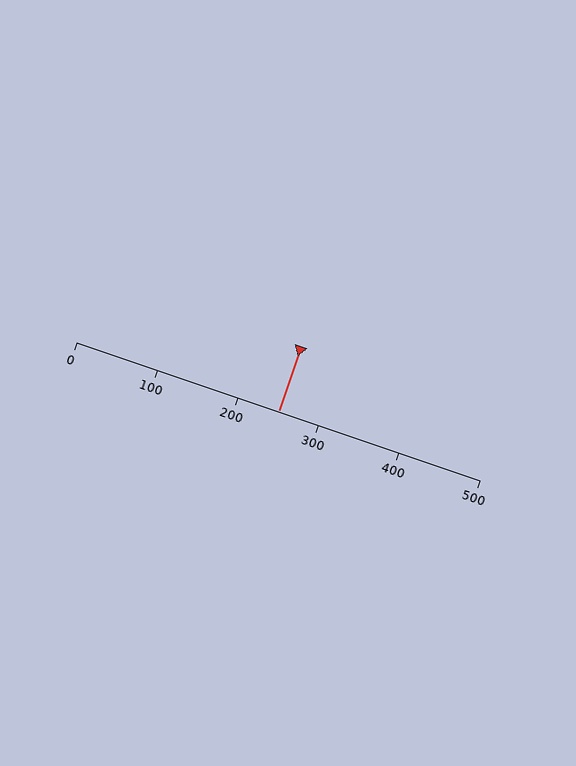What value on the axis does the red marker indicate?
The marker indicates approximately 250.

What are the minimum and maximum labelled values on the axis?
The axis runs from 0 to 500.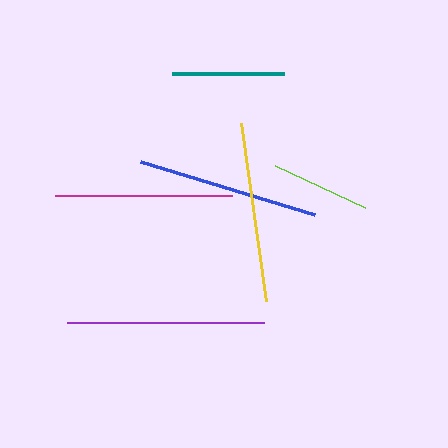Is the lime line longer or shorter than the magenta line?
The magenta line is longer than the lime line.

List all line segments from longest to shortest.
From longest to shortest: purple, blue, yellow, magenta, teal, lime.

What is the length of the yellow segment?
The yellow segment is approximately 179 pixels long.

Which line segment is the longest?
The purple line is the longest at approximately 197 pixels.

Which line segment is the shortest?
The lime line is the shortest at approximately 99 pixels.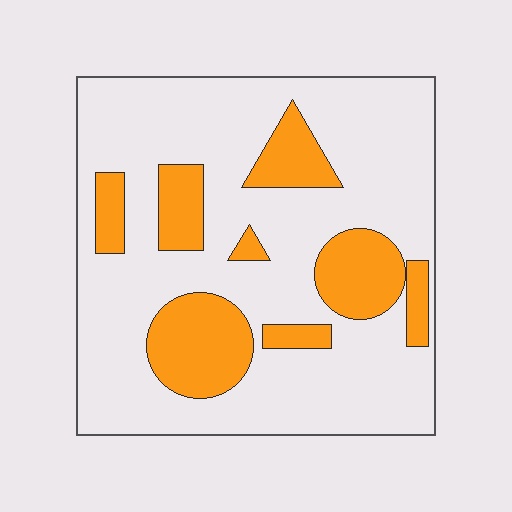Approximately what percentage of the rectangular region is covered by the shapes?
Approximately 25%.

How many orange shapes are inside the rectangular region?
8.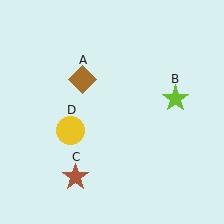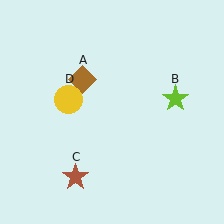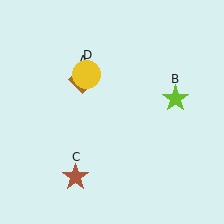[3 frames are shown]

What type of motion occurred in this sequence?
The yellow circle (object D) rotated clockwise around the center of the scene.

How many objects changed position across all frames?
1 object changed position: yellow circle (object D).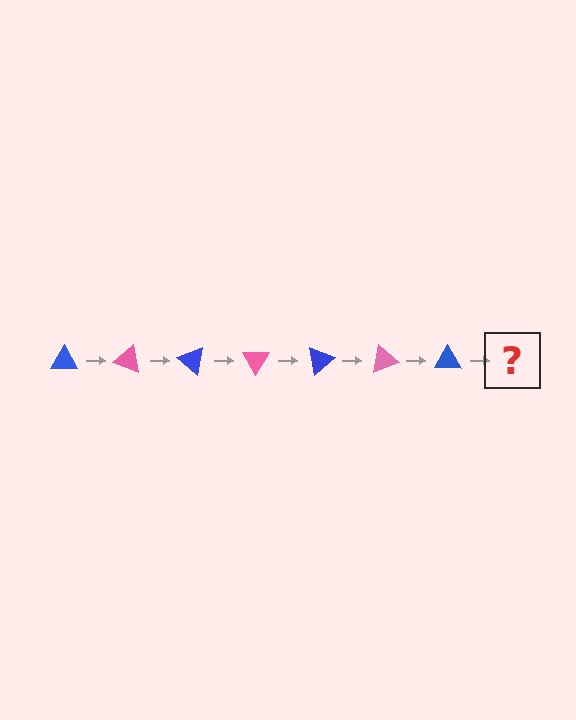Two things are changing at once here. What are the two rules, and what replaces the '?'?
The two rules are that it rotates 20 degrees each step and the color cycles through blue and pink. The '?' should be a pink triangle, rotated 140 degrees from the start.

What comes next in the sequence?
The next element should be a pink triangle, rotated 140 degrees from the start.